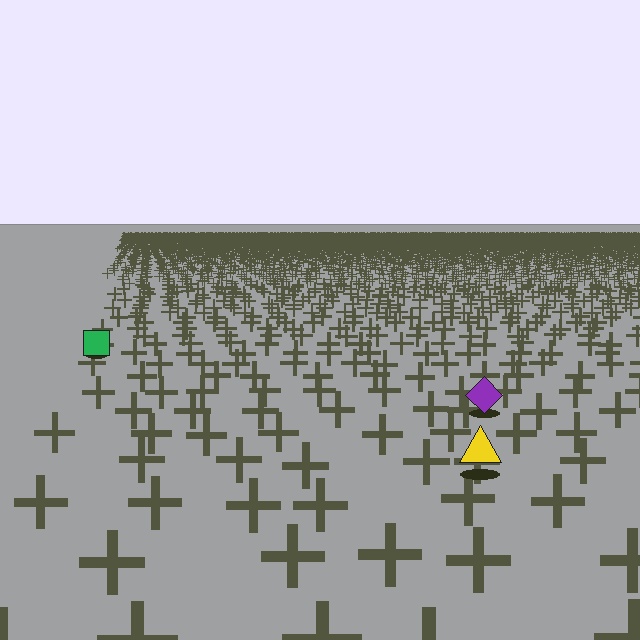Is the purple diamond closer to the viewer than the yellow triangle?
No. The yellow triangle is closer — you can tell from the texture gradient: the ground texture is coarser near it.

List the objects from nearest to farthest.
From nearest to farthest: the yellow triangle, the purple diamond, the green square.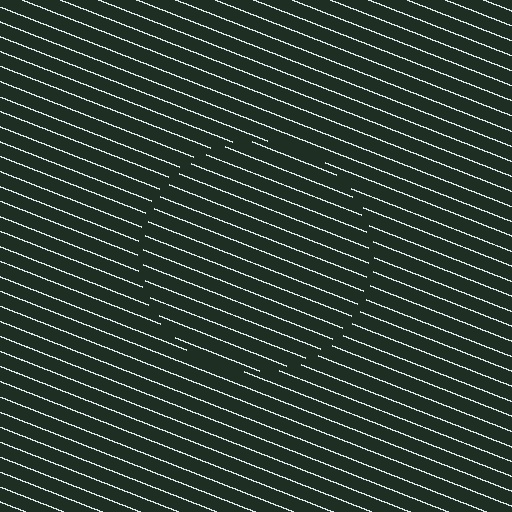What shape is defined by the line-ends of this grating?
An illusory circle. The interior of the shape contains the same grating, shifted by half a period — the contour is defined by the phase discontinuity where line-ends from the inner and outer gratings abut.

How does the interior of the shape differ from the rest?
The interior of the shape contains the same grating, shifted by half a period — the contour is defined by the phase discontinuity where line-ends from the inner and outer gratings abut.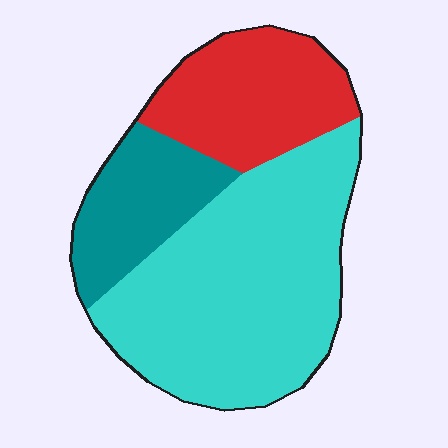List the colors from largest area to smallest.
From largest to smallest: cyan, red, teal.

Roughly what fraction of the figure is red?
Red takes up about one quarter (1/4) of the figure.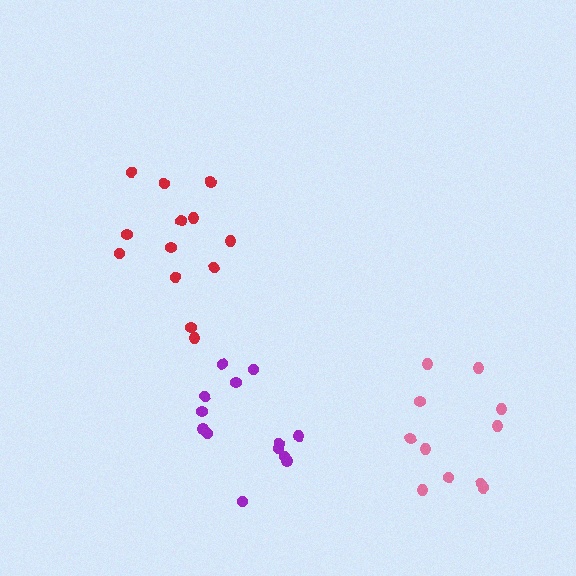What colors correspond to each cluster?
The clusters are colored: red, purple, pink.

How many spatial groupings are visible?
There are 3 spatial groupings.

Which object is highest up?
The red cluster is topmost.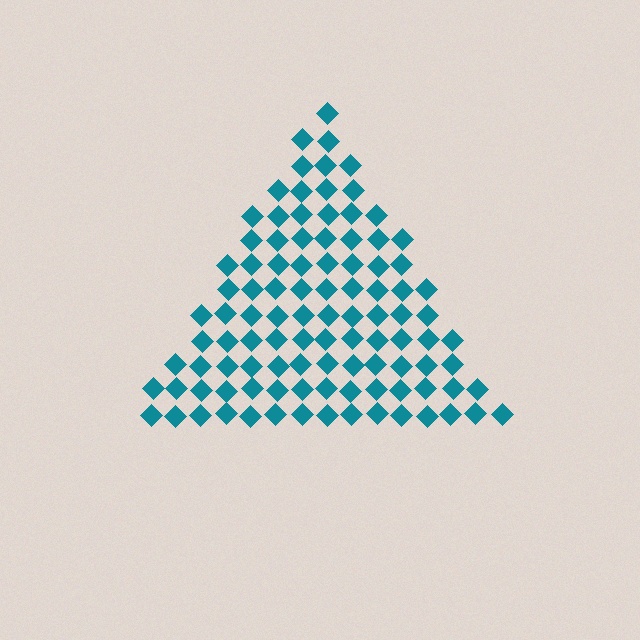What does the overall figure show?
The overall figure shows a triangle.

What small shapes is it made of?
It is made of small diamonds.